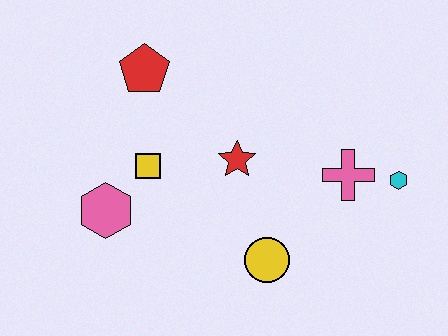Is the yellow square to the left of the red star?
Yes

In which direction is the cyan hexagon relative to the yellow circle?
The cyan hexagon is to the right of the yellow circle.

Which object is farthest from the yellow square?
The cyan hexagon is farthest from the yellow square.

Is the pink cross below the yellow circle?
No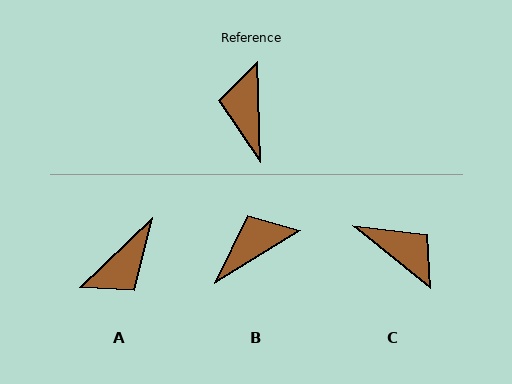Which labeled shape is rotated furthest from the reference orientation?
A, about 132 degrees away.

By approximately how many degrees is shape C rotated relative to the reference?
Approximately 131 degrees clockwise.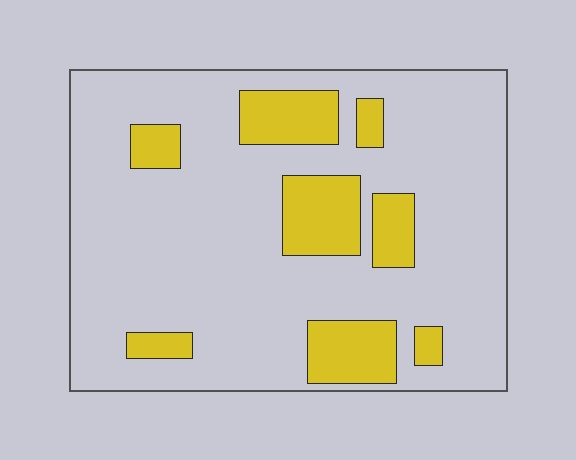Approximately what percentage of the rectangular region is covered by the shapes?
Approximately 20%.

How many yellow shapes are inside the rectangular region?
8.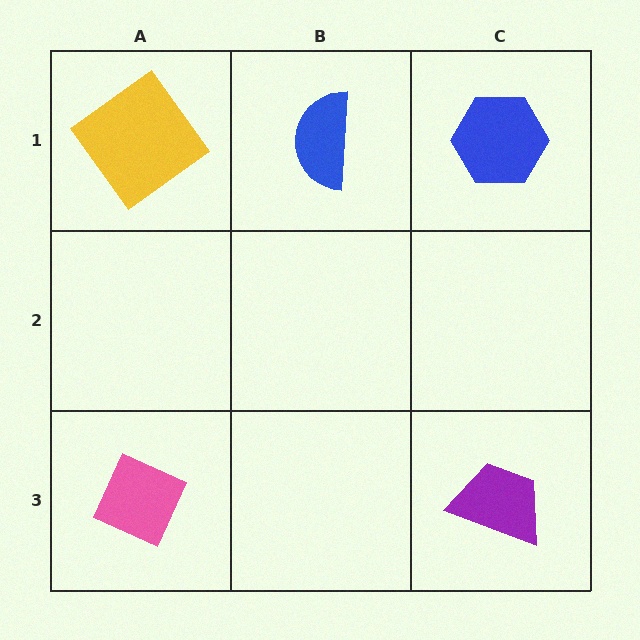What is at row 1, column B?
A blue semicircle.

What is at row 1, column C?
A blue hexagon.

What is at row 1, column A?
A yellow diamond.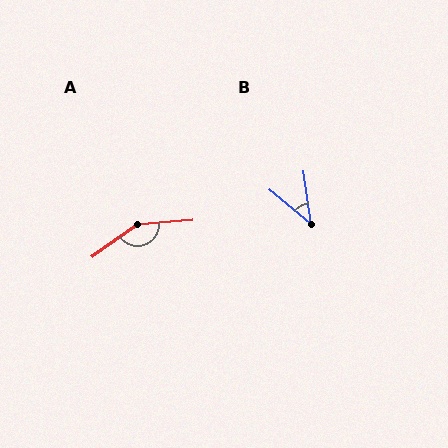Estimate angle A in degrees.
Approximately 148 degrees.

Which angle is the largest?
A, at approximately 148 degrees.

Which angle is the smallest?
B, at approximately 42 degrees.